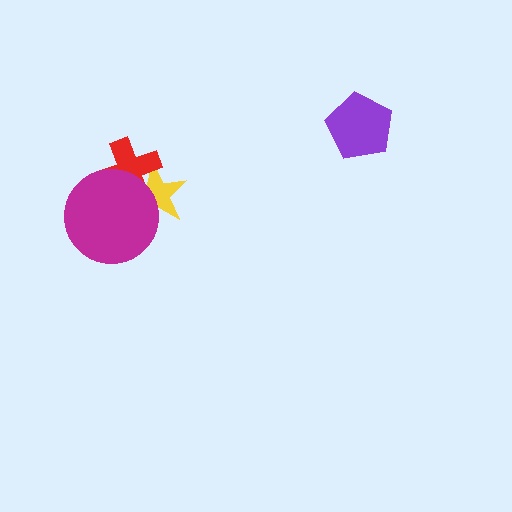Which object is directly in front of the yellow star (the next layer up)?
The red cross is directly in front of the yellow star.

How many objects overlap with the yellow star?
2 objects overlap with the yellow star.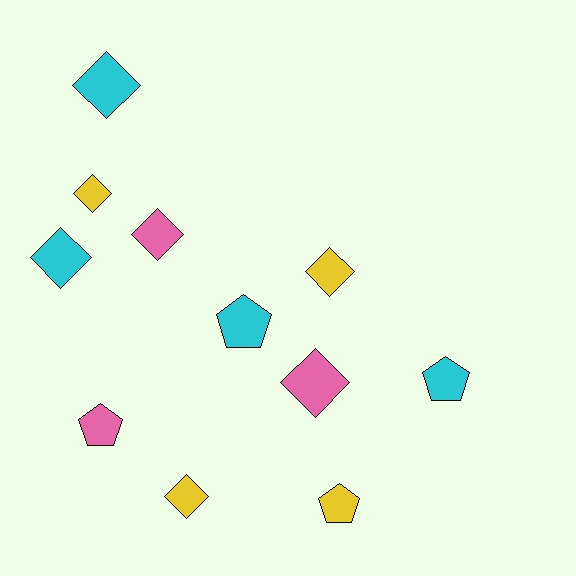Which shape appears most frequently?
Diamond, with 7 objects.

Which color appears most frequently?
Yellow, with 4 objects.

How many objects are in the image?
There are 11 objects.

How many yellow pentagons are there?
There is 1 yellow pentagon.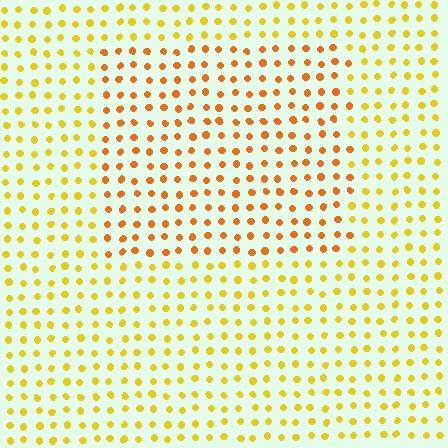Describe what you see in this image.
The image is filled with small yellow elements in a uniform arrangement. A rectangle-shaped region is visible where the elements are tinted to a slightly different hue, forming a subtle color boundary.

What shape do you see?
I see a rectangle.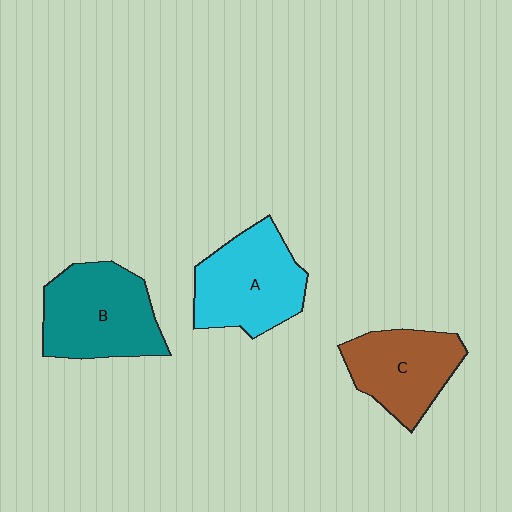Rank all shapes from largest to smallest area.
From largest to smallest: B (teal), A (cyan), C (brown).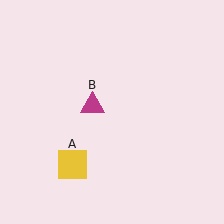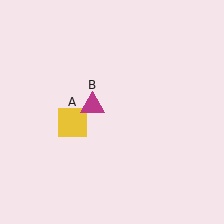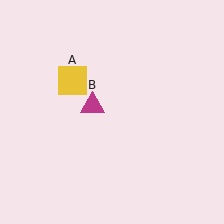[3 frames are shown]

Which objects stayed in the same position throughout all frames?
Magenta triangle (object B) remained stationary.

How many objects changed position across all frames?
1 object changed position: yellow square (object A).